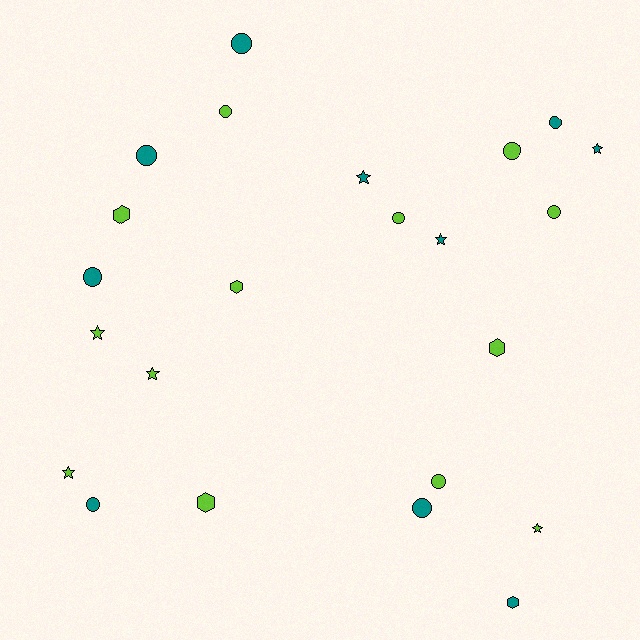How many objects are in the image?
There are 23 objects.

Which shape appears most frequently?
Circle, with 11 objects.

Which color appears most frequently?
Lime, with 13 objects.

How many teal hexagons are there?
There is 1 teal hexagon.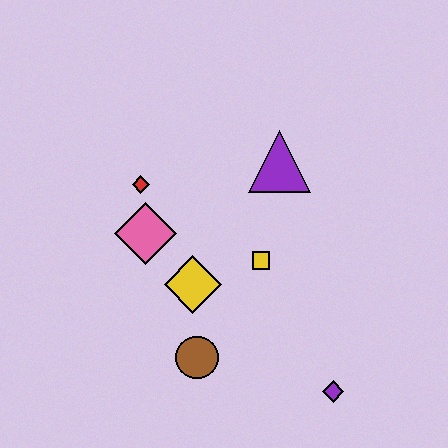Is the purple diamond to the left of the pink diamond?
No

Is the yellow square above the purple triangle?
No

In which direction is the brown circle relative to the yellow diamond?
The brown circle is below the yellow diamond.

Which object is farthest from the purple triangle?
The purple diamond is farthest from the purple triangle.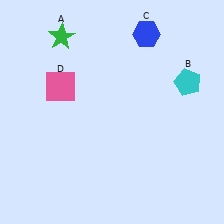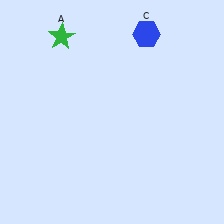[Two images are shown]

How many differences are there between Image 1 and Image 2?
There are 2 differences between the two images.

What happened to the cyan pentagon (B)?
The cyan pentagon (B) was removed in Image 2. It was in the top-right area of Image 1.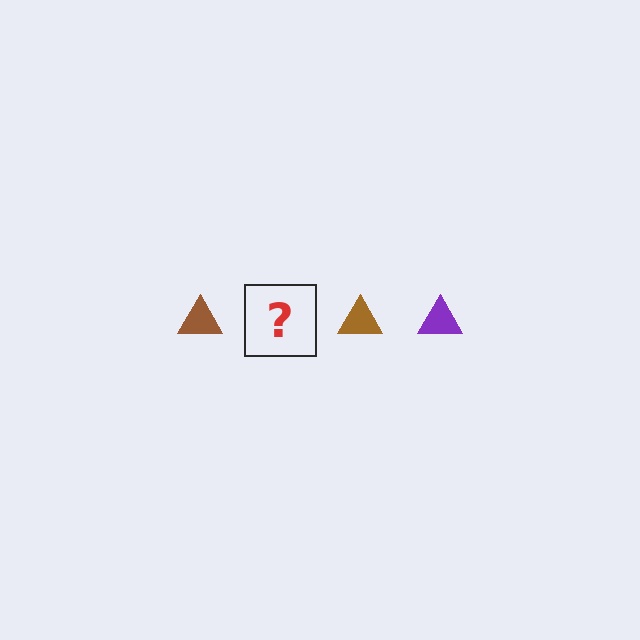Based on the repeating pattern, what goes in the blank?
The blank should be a purple triangle.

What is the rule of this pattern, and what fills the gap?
The rule is that the pattern cycles through brown, purple triangles. The gap should be filled with a purple triangle.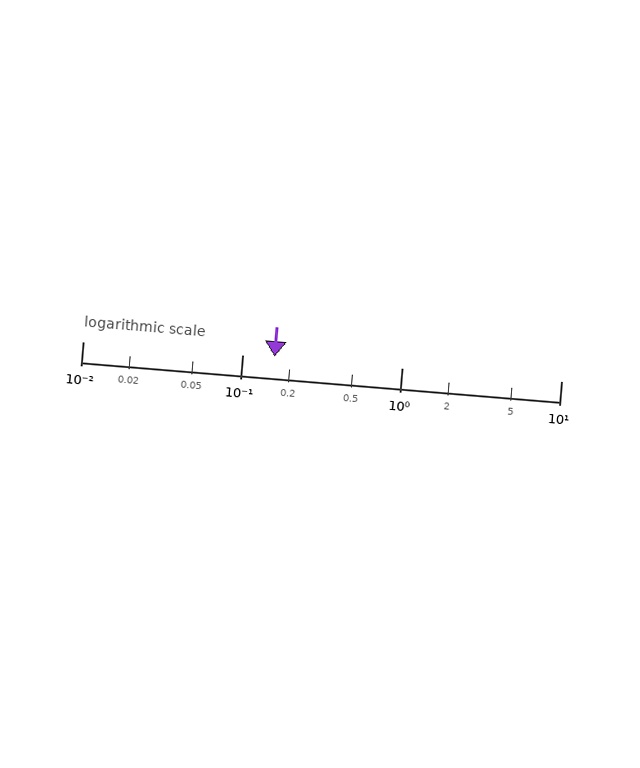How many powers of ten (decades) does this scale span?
The scale spans 3 decades, from 0.01 to 10.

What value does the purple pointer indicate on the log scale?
The pointer indicates approximately 0.16.